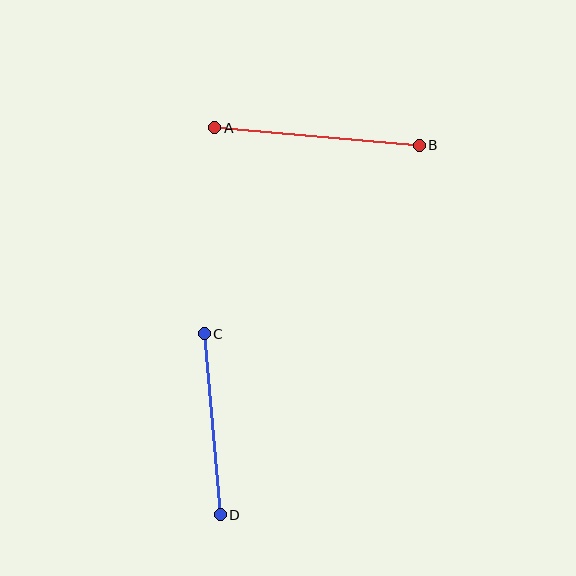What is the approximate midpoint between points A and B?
The midpoint is at approximately (317, 136) pixels.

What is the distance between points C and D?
The distance is approximately 182 pixels.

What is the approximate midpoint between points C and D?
The midpoint is at approximately (212, 424) pixels.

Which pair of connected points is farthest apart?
Points A and B are farthest apart.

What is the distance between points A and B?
The distance is approximately 205 pixels.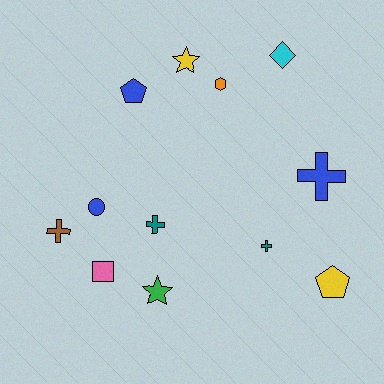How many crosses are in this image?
There are 4 crosses.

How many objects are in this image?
There are 12 objects.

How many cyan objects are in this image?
There is 1 cyan object.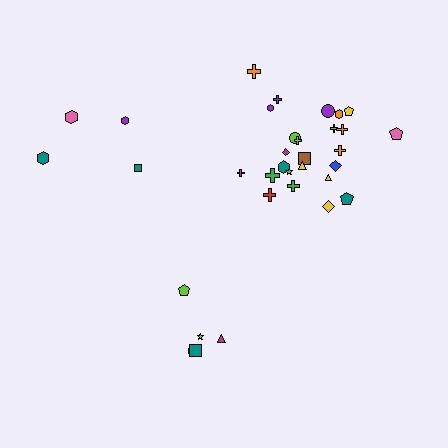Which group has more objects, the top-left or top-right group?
The top-right group.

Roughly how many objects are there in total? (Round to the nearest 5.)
Roughly 35 objects in total.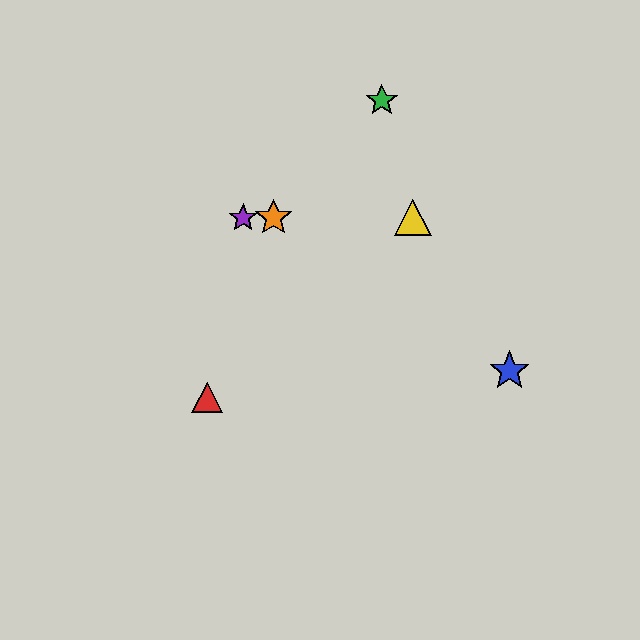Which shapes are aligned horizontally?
The yellow triangle, the purple star, the orange star are aligned horizontally.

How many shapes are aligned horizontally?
3 shapes (the yellow triangle, the purple star, the orange star) are aligned horizontally.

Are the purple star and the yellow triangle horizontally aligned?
Yes, both are at y≈218.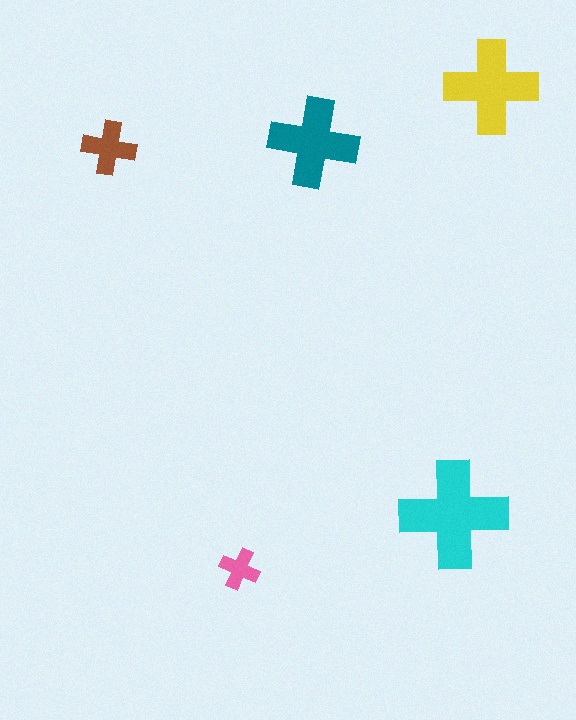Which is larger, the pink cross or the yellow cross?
The yellow one.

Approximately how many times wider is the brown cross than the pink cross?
About 1.5 times wider.